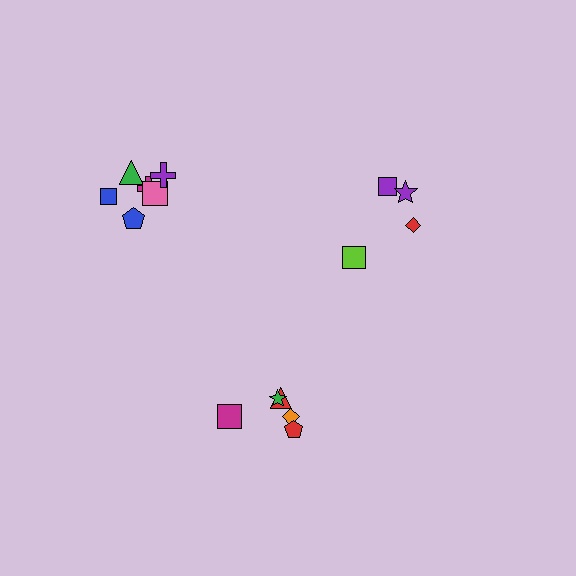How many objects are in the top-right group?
There are 4 objects.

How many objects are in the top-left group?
There are 6 objects.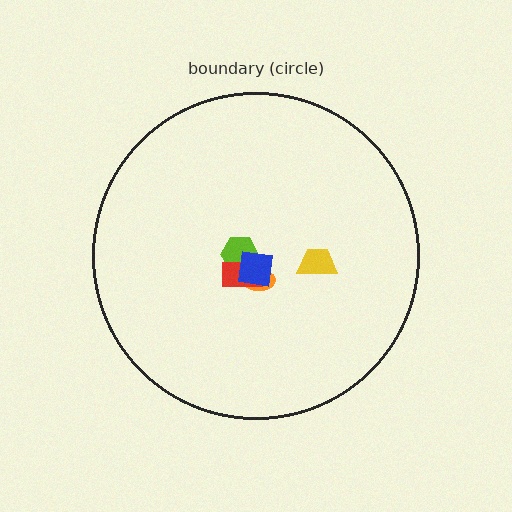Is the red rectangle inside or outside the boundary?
Inside.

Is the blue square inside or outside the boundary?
Inside.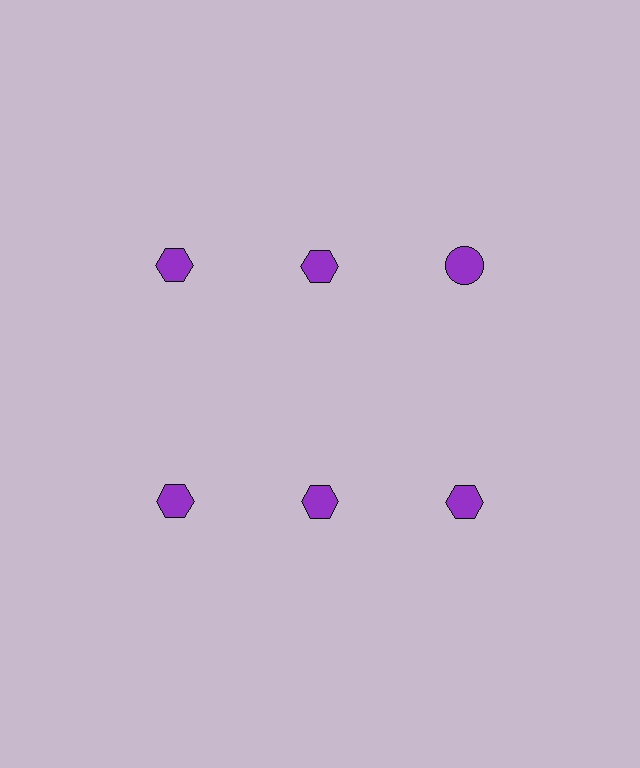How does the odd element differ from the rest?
It has a different shape: circle instead of hexagon.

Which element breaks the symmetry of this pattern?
The purple circle in the top row, center column breaks the symmetry. All other shapes are purple hexagons.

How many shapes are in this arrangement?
There are 6 shapes arranged in a grid pattern.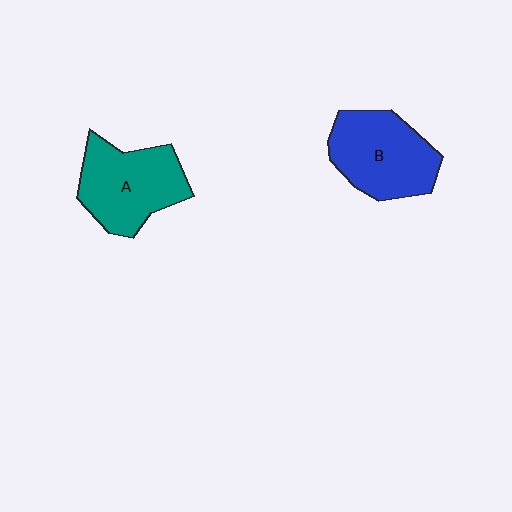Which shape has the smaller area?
Shape B (blue).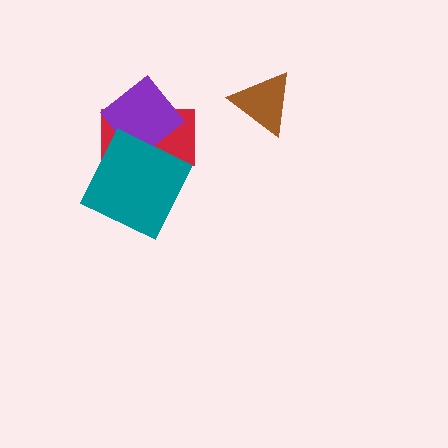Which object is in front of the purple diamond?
The teal square is in front of the purple diamond.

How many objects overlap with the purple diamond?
2 objects overlap with the purple diamond.